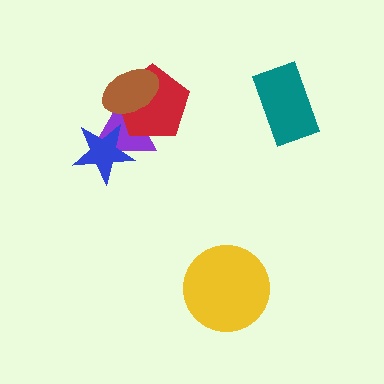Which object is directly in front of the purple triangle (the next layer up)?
The red pentagon is directly in front of the purple triangle.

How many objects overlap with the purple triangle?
3 objects overlap with the purple triangle.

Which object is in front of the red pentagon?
The brown ellipse is in front of the red pentagon.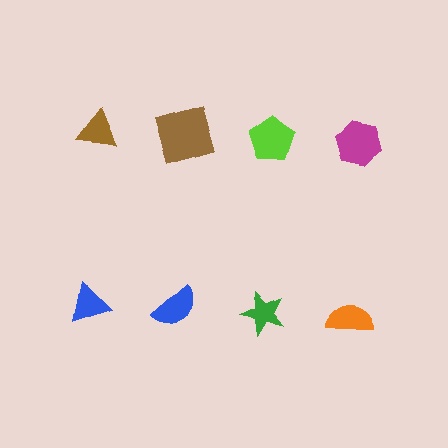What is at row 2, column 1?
A blue triangle.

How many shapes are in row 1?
4 shapes.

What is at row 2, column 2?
A blue semicircle.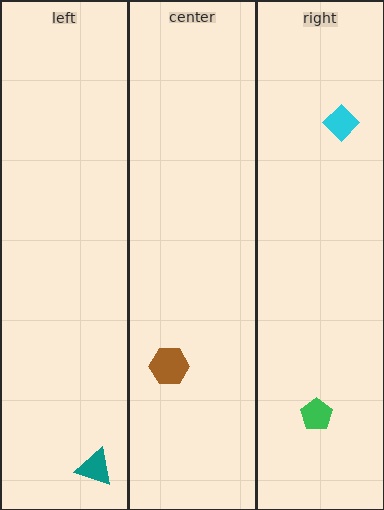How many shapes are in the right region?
2.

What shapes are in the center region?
The brown hexagon.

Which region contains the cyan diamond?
The right region.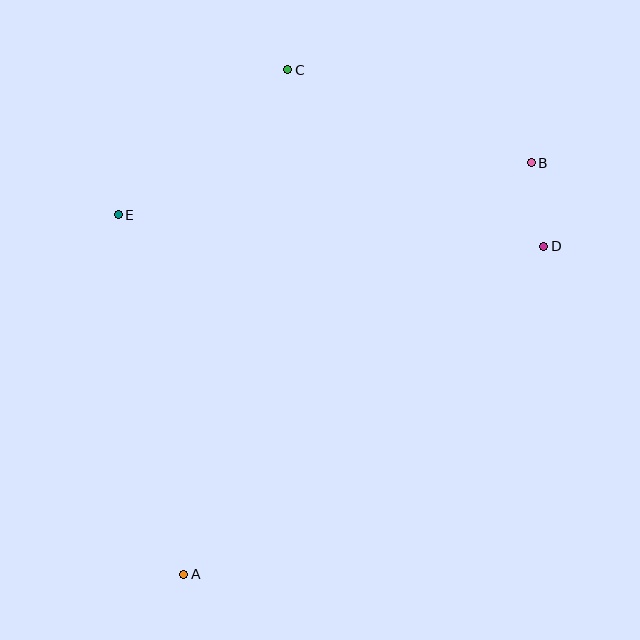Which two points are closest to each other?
Points B and D are closest to each other.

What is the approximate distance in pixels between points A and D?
The distance between A and D is approximately 487 pixels.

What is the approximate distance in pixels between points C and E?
The distance between C and E is approximately 223 pixels.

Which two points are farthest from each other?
Points A and B are farthest from each other.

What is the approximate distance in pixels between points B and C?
The distance between B and C is approximately 260 pixels.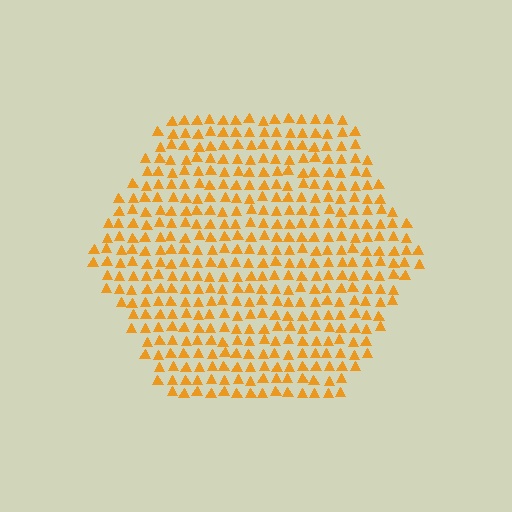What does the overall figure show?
The overall figure shows a hexagon.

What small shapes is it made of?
It is made of small triangles.